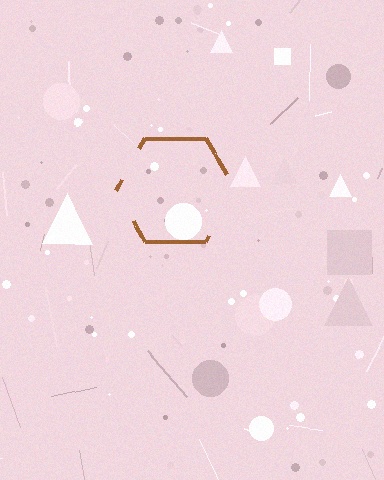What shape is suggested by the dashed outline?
The dashed outline suggests a hexagon.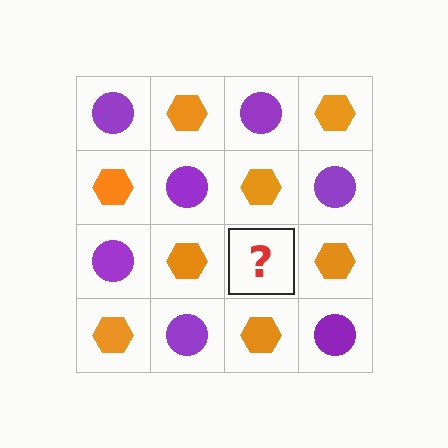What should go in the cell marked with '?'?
The missing cell should contain a purple circle.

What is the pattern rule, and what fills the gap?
The rule is that it alternates purple circle and orange hexagon in a checkerboard pattern. The gap should be filled with a purple circle.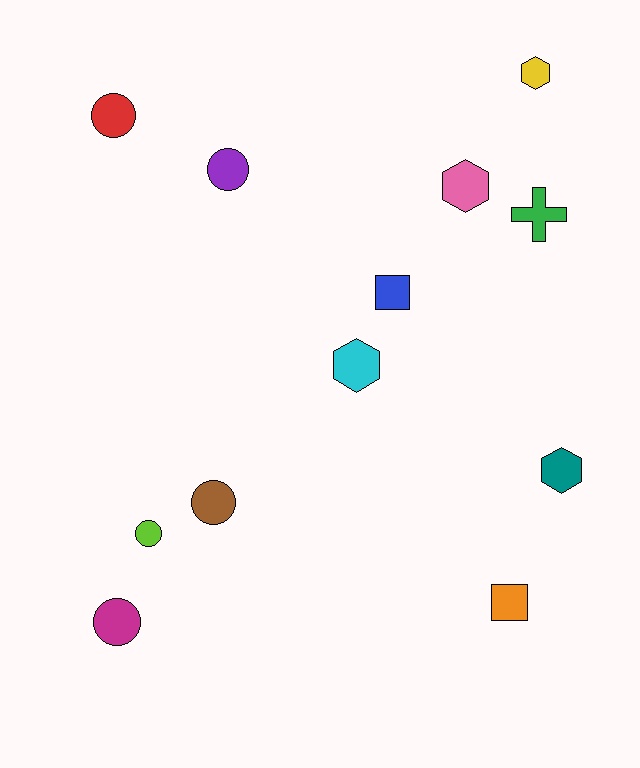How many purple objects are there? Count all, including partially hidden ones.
There is 1 purple object.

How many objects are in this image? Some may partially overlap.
There are 12 objects.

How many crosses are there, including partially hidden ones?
There is 1 cross.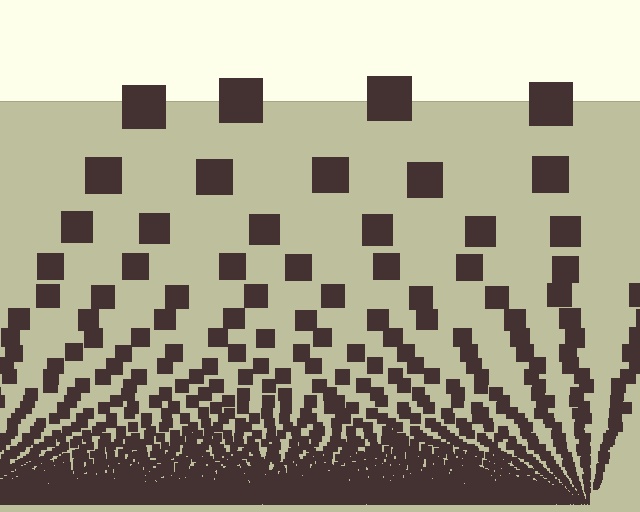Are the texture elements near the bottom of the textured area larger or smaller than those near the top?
Smaller. The gradient is inverted — elements near the bottom are smaller and denser.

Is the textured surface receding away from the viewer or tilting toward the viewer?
The surface appears to tilt toward the viewer. Texture elements get larger and sparser toward the top.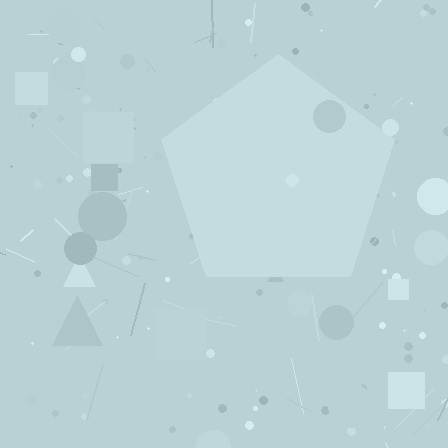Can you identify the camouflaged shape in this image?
The camouflaged shape is a pentagon.